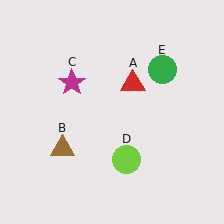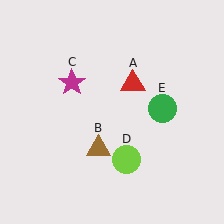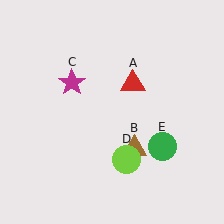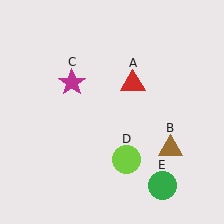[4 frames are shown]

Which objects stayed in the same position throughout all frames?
Red triangle (object A) and magenta star (object C) and lime circle (object D) remained stationary.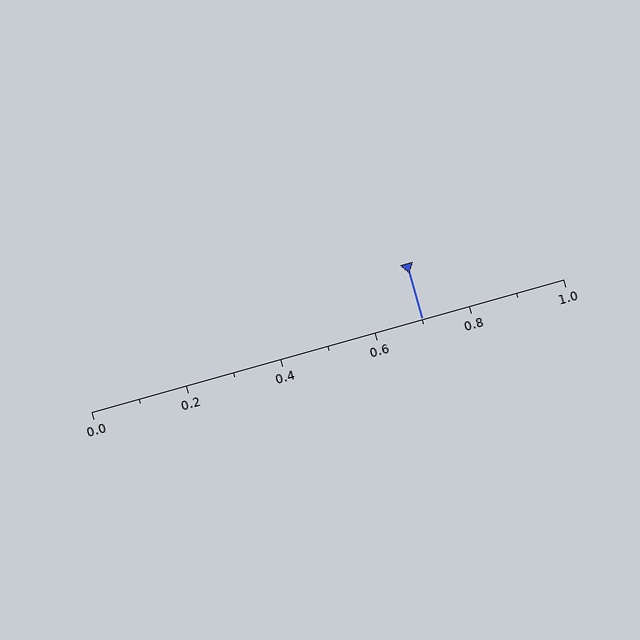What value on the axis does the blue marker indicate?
The marker indicates approximately 0.7.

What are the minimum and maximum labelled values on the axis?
The axis runs from 0.0 to 1.0.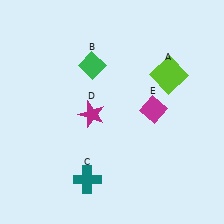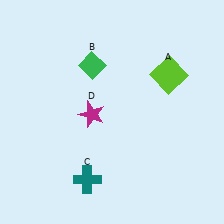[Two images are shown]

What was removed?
The magenta diamond (E) was removed in Image 2.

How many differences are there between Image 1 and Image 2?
There is 1 difference between the two images.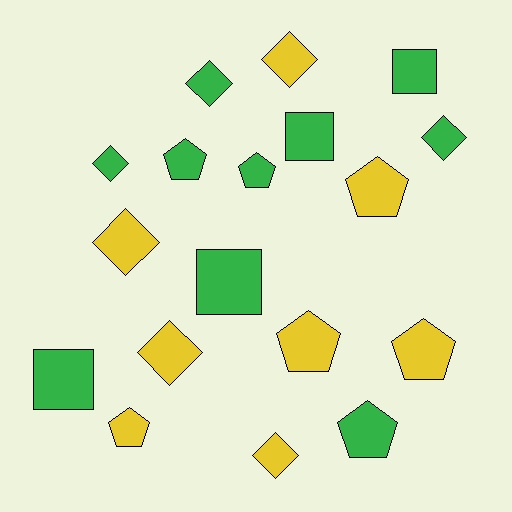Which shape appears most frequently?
Pentagon, with 7 objects.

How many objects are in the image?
There are 18 objects.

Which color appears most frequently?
Green, with 10 objects.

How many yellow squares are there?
There are no yellow squares.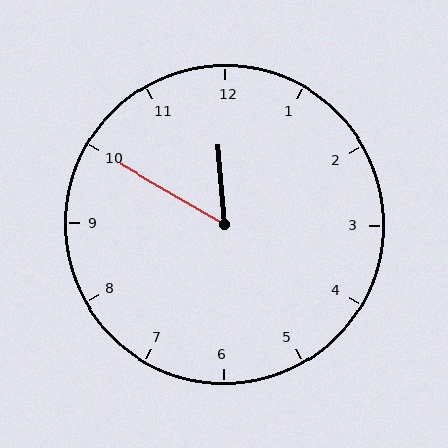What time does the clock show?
11:50.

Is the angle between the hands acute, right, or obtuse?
It is acute.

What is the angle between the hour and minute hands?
Approximately 55 degrees.